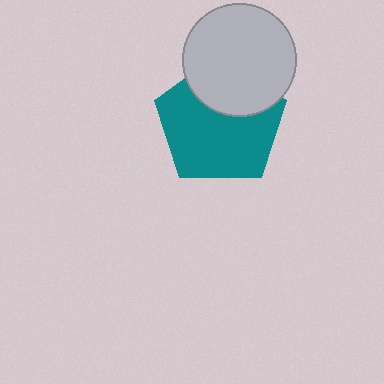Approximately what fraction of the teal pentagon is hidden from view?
Roughly 32% of the teal pentagon is hidden behind the light gray circle.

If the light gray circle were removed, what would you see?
You would see the complete teal pentagon.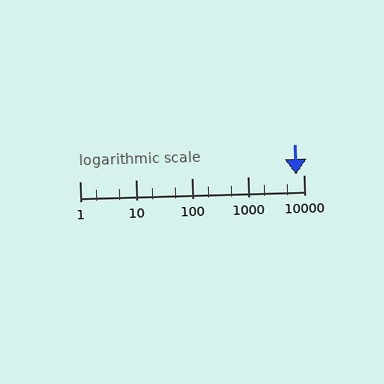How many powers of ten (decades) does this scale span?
The scale spans 4 decades, from 1 to 10000.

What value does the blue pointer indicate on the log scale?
The pointer indicates approximately 7300.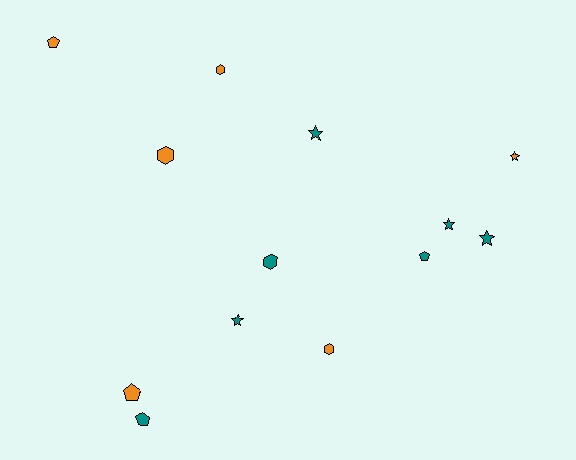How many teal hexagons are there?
There is 1 teal hexagon.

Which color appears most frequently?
Teal, with 7 objects.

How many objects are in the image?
There are 13 objects.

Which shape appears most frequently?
Star, with 5 objects.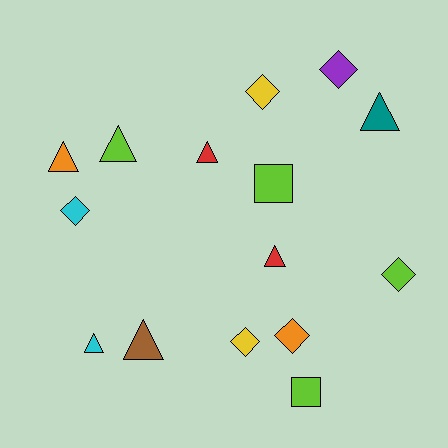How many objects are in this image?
There are 15 objects.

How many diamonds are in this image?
There are 6 diamonds.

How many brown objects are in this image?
There is 1 brown object.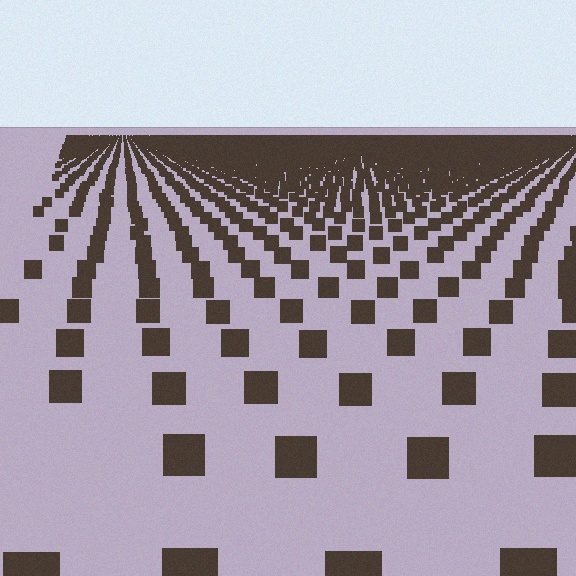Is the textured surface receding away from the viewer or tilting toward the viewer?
The surface is receding away from the viewer. Texture elements get smaller and denser toward the top.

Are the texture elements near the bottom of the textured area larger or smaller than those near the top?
Larger. Near the bottom, elements are closer to the viewer and appear at a bigger on-screen size.